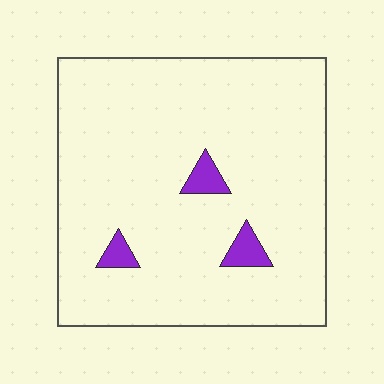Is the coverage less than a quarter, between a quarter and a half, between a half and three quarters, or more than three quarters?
Less than a quarter.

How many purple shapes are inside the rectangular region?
3.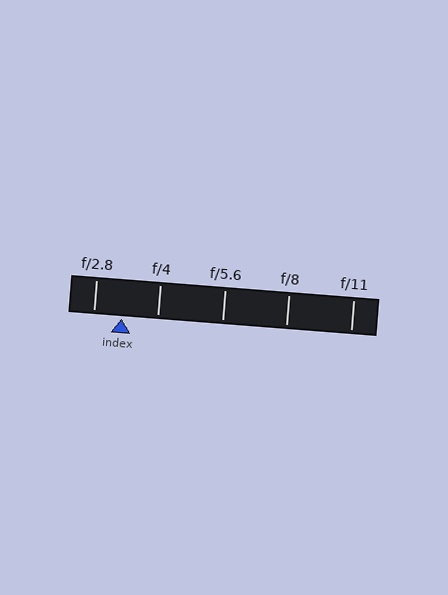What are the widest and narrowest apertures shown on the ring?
The widest aperture shown is f/2.8 and the narrowest is f/11.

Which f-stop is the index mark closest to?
The index mark is closest to f/2.8.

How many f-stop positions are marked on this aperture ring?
There are 5 f-stop positions marked.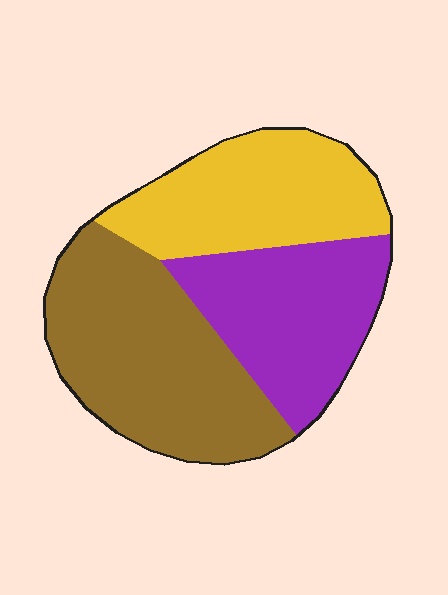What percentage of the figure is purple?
Purple takes up between a quarter and a half of the figure.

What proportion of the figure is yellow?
Yellow takes up between a quarter and a half of the figure.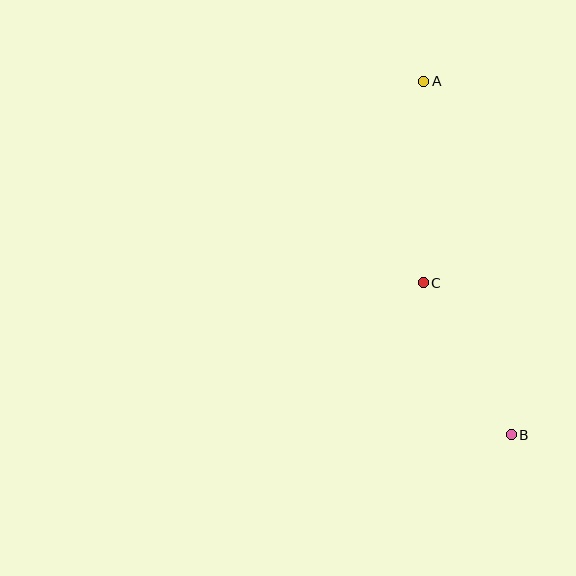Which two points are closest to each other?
Points B and C are closest to each other.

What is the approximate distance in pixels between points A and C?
The distance between A and C is approximately 202 pixels.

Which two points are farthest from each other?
Points A and B are farthest from each other.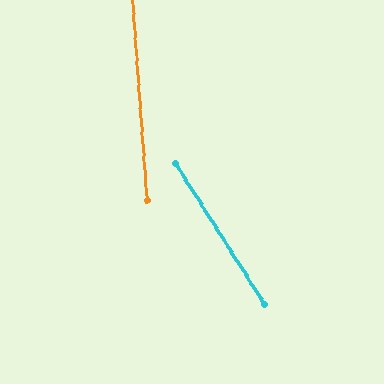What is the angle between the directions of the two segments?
Approximately 28 degrees.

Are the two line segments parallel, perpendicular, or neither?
Neither parallel nor perpendicular — they differ by about 28°.